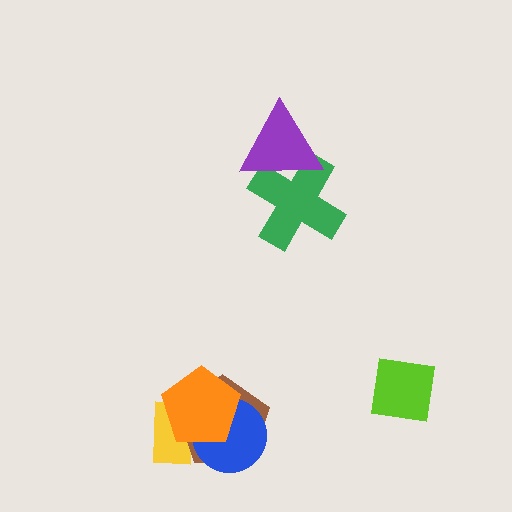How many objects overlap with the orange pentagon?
3 objects overlap with the orange pentagon.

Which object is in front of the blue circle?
The orange pentagon is in front of the blue circle.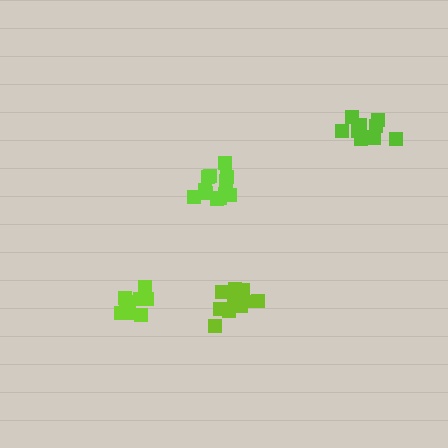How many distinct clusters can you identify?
There are 4 distinct clusters.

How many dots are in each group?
Group 1: 14 dots, Group 2: 9 dots, Group 3: 10 dots, Group 4: 15 dots (48 total).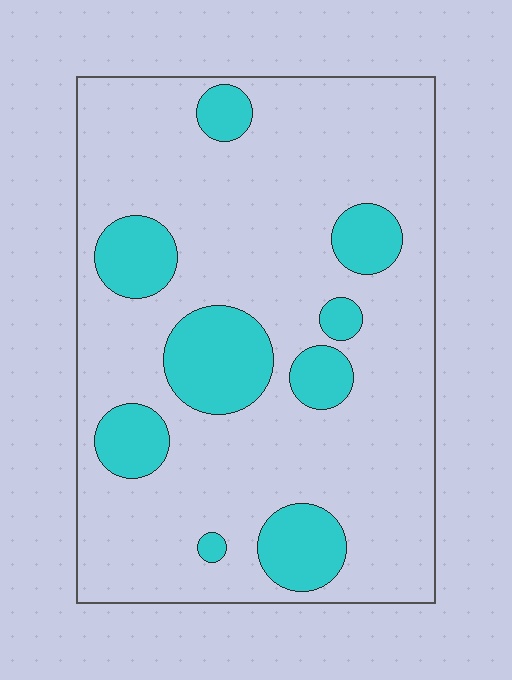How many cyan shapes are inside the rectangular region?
9.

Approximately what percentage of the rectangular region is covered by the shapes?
Approximately 20%.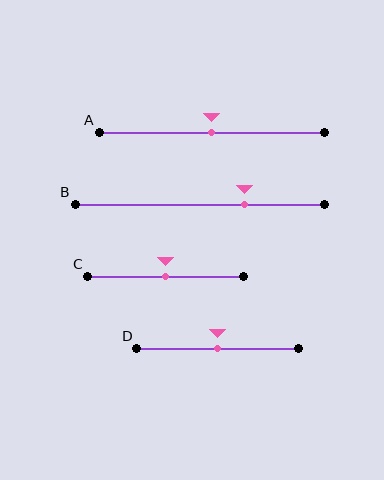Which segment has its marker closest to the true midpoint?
Segment A has its marker closest to the true midpoint.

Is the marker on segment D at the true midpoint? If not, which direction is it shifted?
Yes, the marker on segment D is at the true midpoint.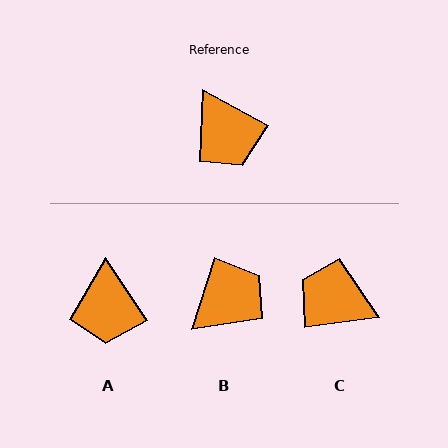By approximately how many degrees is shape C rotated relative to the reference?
Approximately 144 degrees clockwise.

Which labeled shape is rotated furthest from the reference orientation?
C, about 144 degrees away.